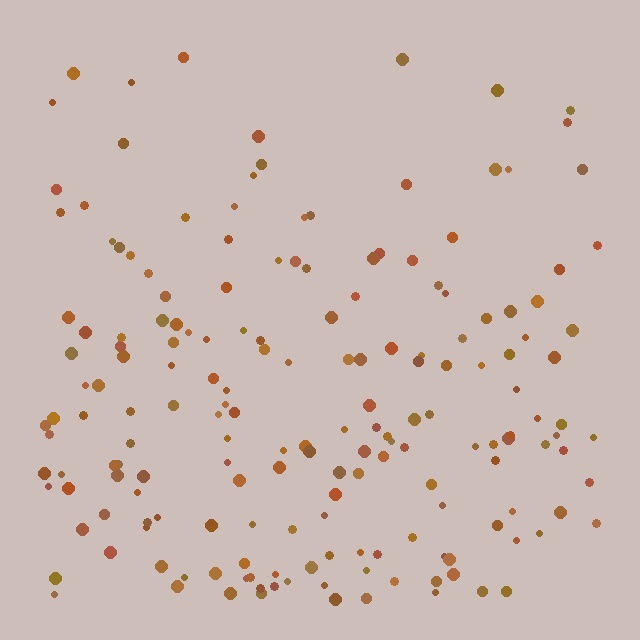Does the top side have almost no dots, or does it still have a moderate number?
Still a moderate number, just noticeably fewer than the bottom.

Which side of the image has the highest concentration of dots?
The bottom.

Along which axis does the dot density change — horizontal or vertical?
Vertical.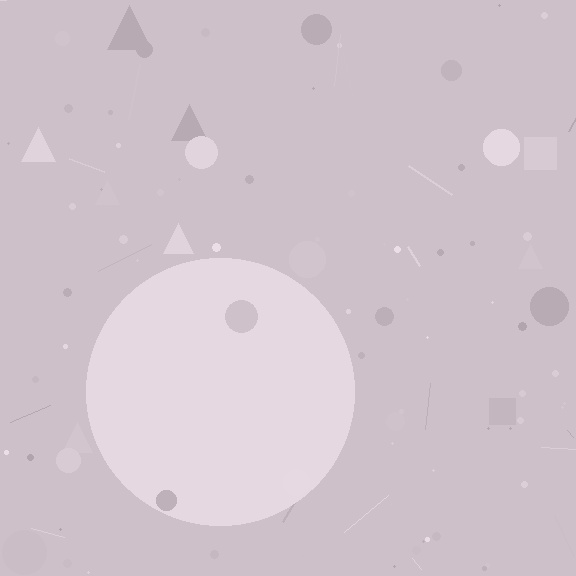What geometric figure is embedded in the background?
A circle is embedded in the background.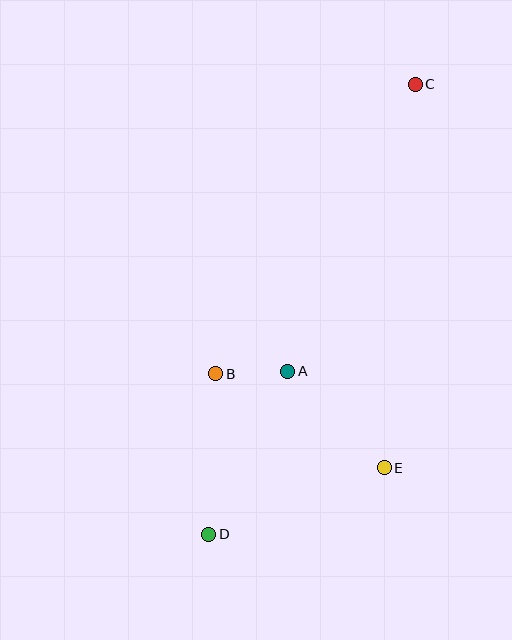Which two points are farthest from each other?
Points C and D are farthest from each other.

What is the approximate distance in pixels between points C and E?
The distance between C and E is approximately 384 pixels.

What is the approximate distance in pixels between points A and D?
The distance between A and D is approximately 181 pixels.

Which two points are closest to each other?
Points A and B are closest to each other.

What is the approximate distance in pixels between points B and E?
The distance between B and E is approximately 193 pixels.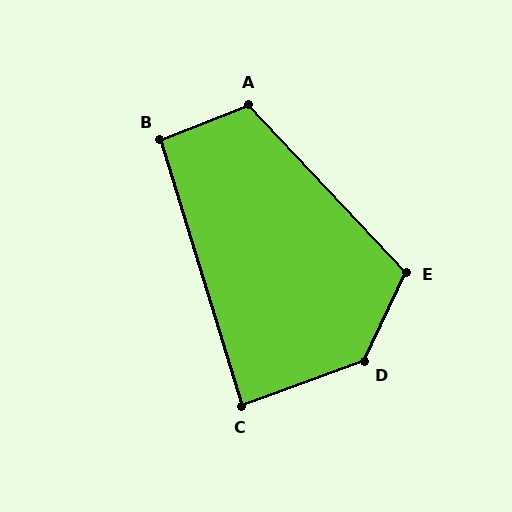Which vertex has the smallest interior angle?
C, at approximately 87 degrees.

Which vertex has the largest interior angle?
D, at approximately 135 degrees.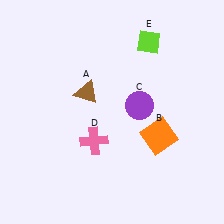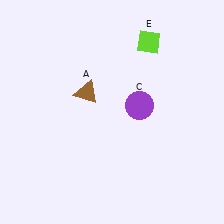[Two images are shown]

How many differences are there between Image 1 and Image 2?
There are 2 differences between the two images.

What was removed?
The orange square (B), the pink cross (D) were removed in Image 2.